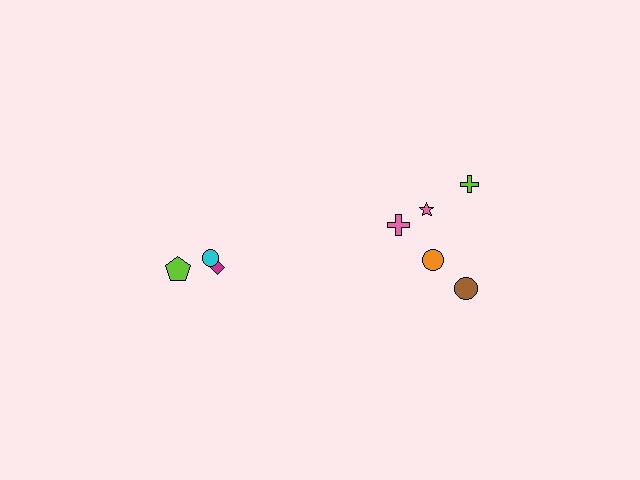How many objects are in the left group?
There are 3 objects.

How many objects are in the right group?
There are 5 objects.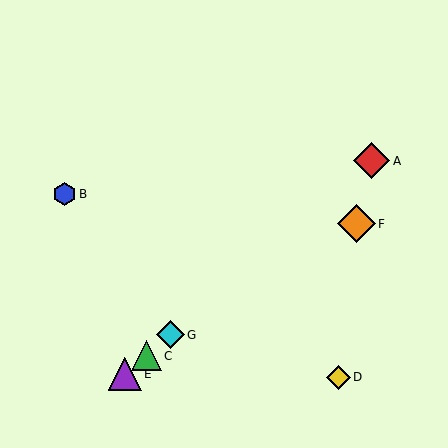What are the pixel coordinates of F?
Object F is at (356, 224).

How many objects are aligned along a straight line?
4 objects (A, C, E, G) are aligned along a straight line.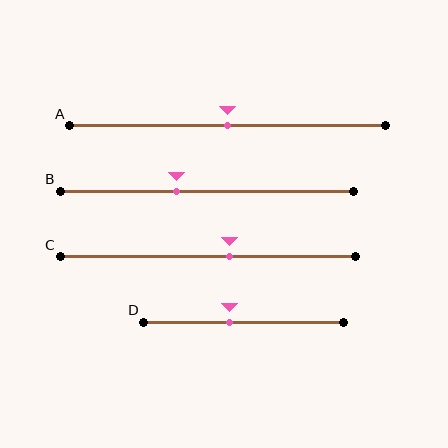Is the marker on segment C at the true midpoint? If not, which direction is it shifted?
No, the marker on segment C is shifted to the right by about 7% of the segment length.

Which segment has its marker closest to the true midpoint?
Segment A has its marker closest to the true midpoint.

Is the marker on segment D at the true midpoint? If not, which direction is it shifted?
No, the marker on segment D is shifted to the left by about 7% of the segment length.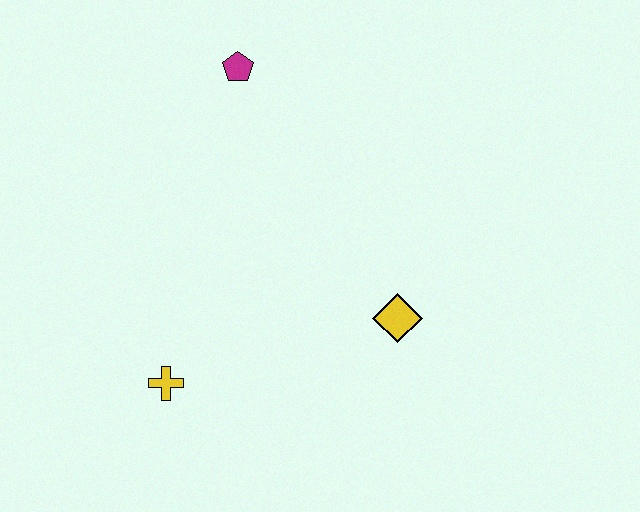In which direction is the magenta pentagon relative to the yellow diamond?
The magenta pentagon is above the yellow diamond.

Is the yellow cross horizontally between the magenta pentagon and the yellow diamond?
No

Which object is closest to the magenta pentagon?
The yellow diamond is closest to the magenta pentagon.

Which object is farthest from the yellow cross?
The magenta pentagon is farthest from the yellow cross.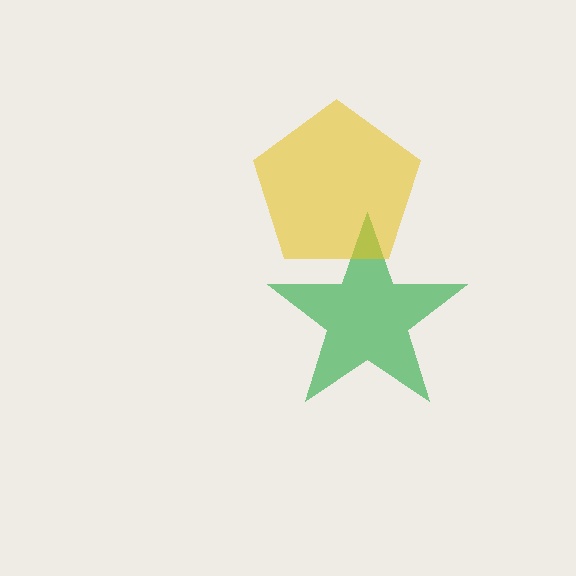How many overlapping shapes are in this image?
There are 2 overlapping shapes in the image.